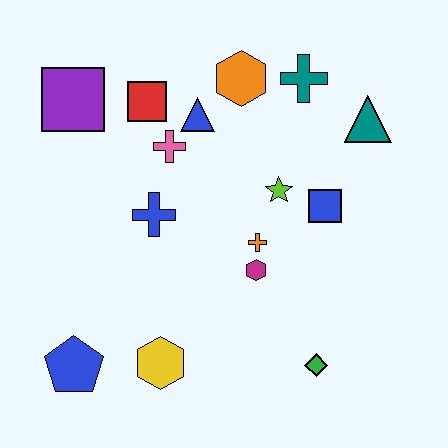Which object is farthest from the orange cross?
The purple square is farthest from the orange cross.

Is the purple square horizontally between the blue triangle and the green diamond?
No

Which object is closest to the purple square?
The red square is closest to the purple square.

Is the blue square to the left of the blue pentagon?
No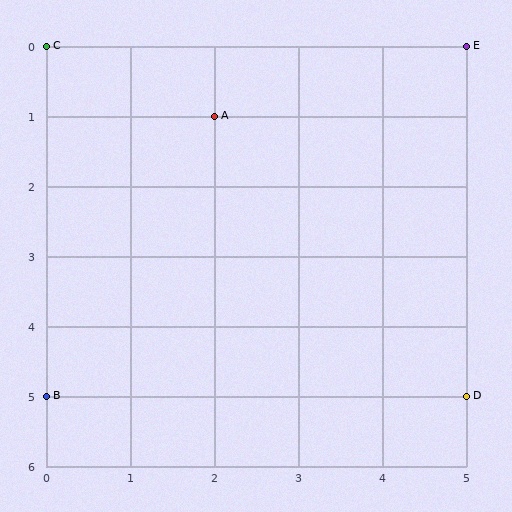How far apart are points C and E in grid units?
Points C and E are 5 columns apart.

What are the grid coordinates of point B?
Point B is at grid coordinates (0, 5).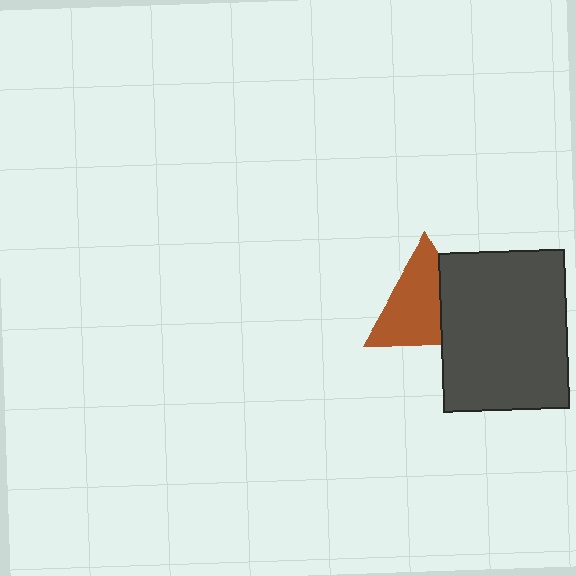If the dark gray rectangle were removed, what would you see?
You would see the complete brown triangle.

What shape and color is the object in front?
The object in front is a dark gray rectangle.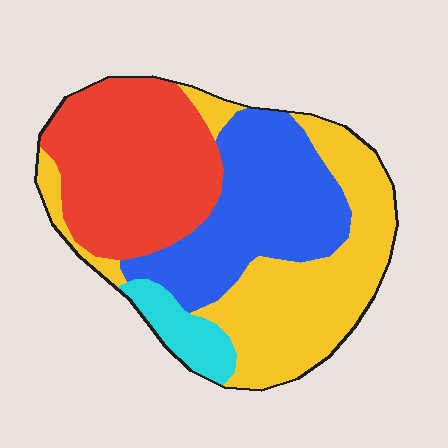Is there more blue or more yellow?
Yellow.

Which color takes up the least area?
Cyan, at roughly 5%.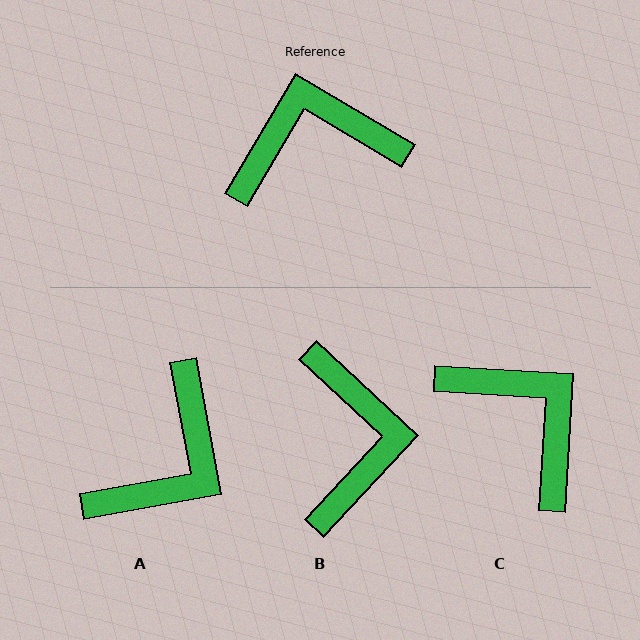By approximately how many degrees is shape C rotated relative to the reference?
Approximately 63 degrees clockwise.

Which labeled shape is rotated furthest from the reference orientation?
A, about 139 degrees away.